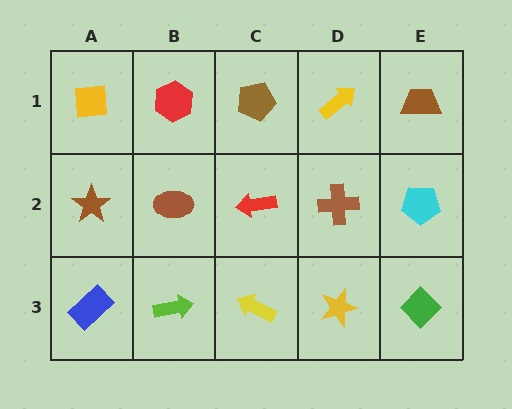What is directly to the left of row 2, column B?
A brown star.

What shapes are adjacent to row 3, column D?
A brown cross (row 2, column D), a yellow arrow (row 3, column C), a green diamond (row 3, column E).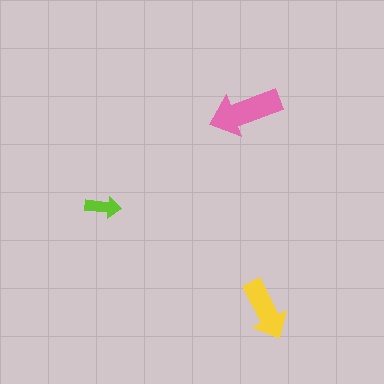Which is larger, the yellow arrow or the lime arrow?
The yellow one.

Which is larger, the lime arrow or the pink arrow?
The pink one.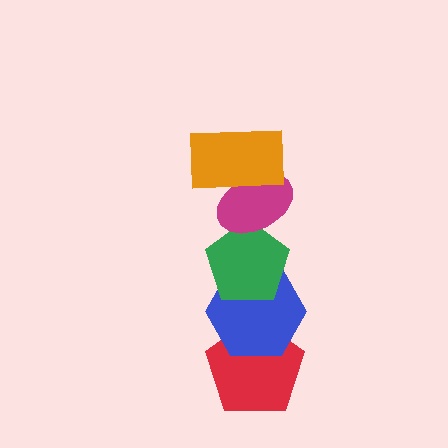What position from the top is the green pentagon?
The green pentagon is 3rd from the top.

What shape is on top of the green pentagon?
The magenta ellipse is on top of the green pentagon.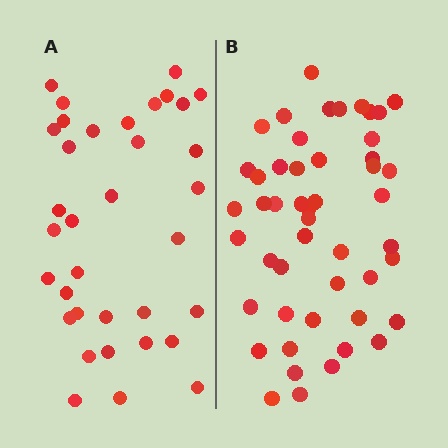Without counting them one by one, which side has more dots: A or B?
Region B (the right region) has more dots.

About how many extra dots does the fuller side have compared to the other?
Region B has approximately 15 more dots than region A.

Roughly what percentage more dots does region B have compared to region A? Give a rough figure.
About 40% more.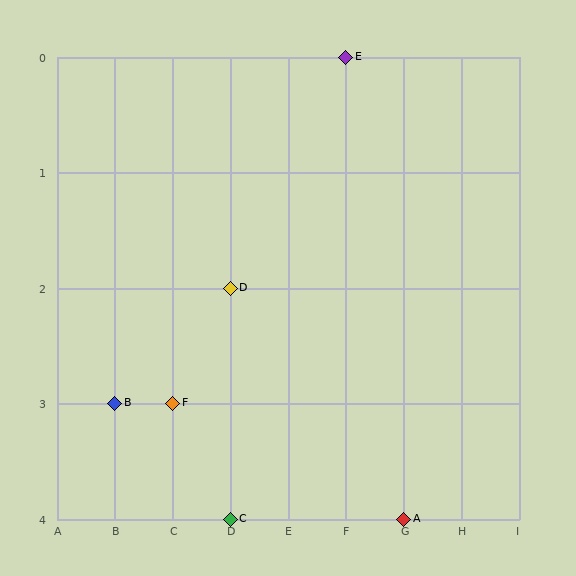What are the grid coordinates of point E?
Point E is at grid coordinates (F, 0).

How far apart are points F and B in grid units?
Points F and B are 1 column apart.